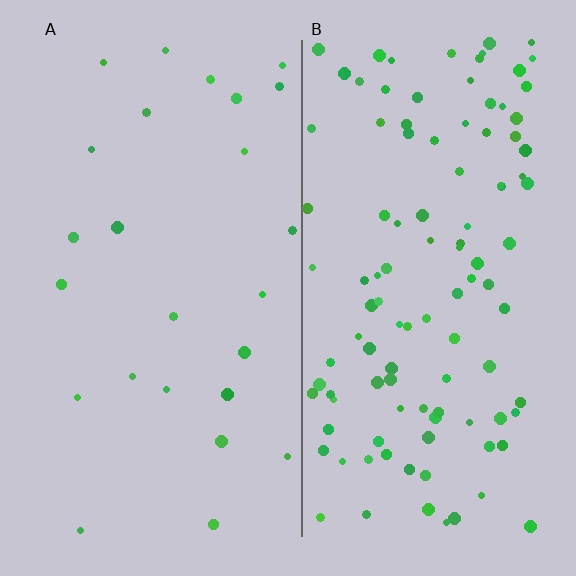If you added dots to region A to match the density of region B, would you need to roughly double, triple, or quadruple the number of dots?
Approximately quadruple.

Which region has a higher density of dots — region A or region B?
B (the right).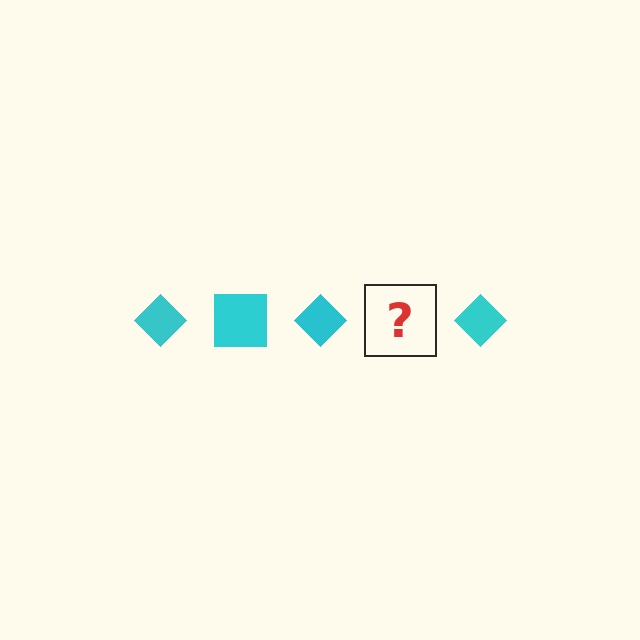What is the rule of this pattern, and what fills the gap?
The rule is that the pattern cycles through diamond, square shapes in cyan. The gap should be filled with a cyan square.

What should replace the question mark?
The question mark should be replaced with a cyan square.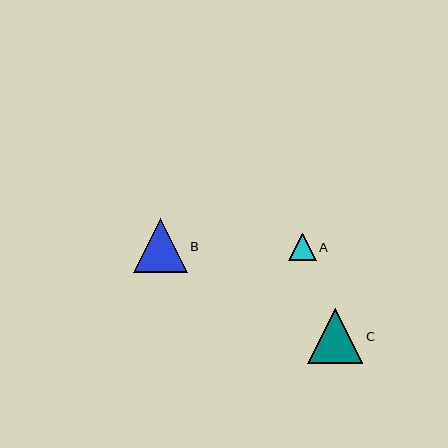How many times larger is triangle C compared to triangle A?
Triangle C is approximately 2.0 times the size of triangle A.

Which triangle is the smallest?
Triangle A is the smallest with a size of approximately 28 pixels.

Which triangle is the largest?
Triangle C is the largest with a size of approximately 55 pixels.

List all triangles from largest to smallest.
From largest to smallest: C, B, A.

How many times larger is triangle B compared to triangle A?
Triangle B is approximately 2.0 times the size of triangle A.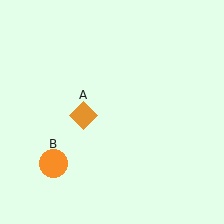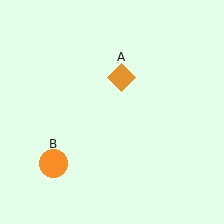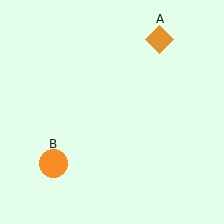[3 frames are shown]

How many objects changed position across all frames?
1 object changed position: orange diamond (object A).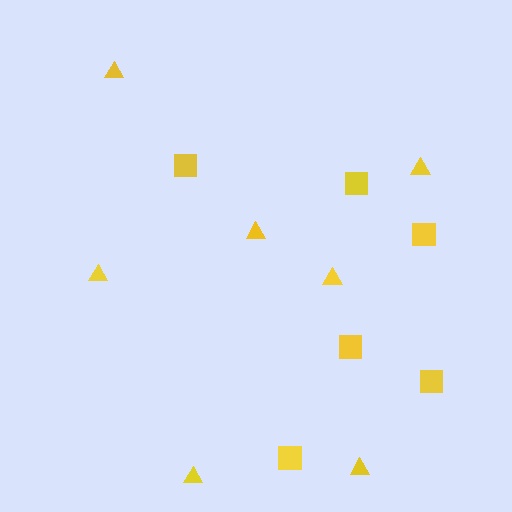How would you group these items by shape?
There are 2 groups: one group of triangles (7) and one group of squares (6).